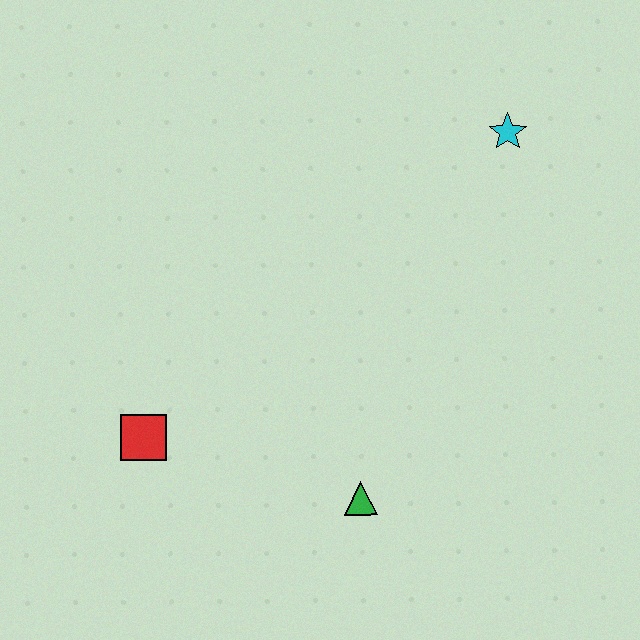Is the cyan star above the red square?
Yes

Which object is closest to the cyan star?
The green triangle is closest to the cyan star.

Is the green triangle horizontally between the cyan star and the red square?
Yes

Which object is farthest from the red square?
The cyan star is farthest from the red square.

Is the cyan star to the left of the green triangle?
No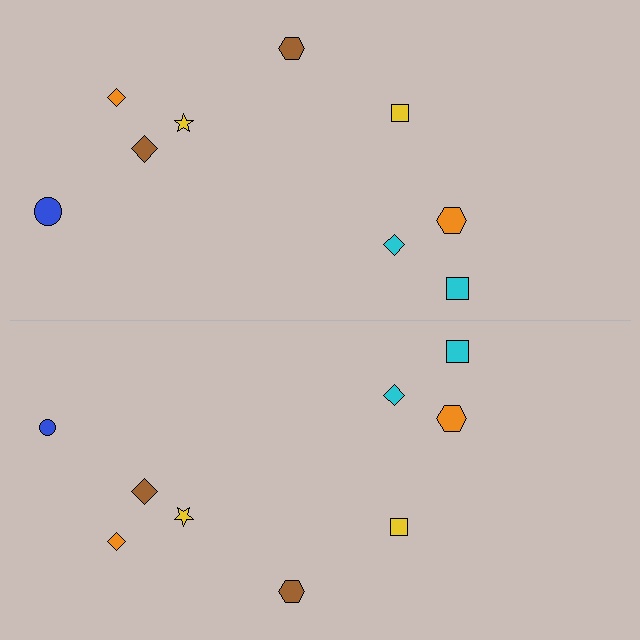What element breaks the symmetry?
The blue circle on the bottom side has a different size than its mirror counterpart.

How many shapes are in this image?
There are 18 shapes in this image.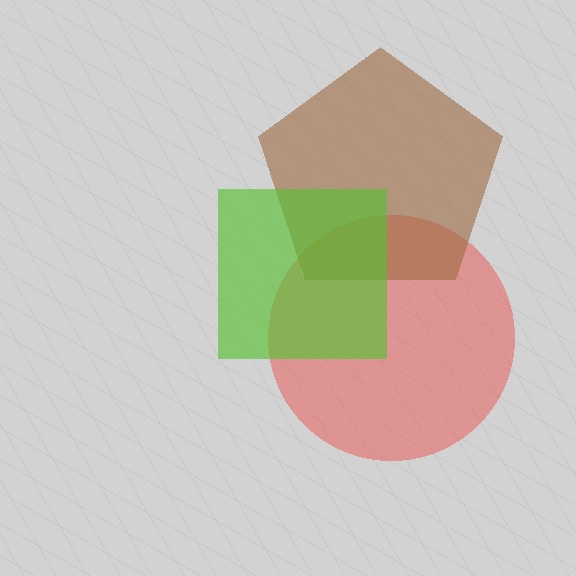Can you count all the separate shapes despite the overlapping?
Yes, there are 3 separate shapes.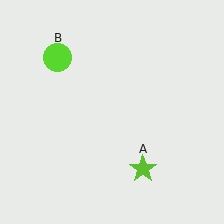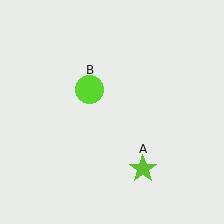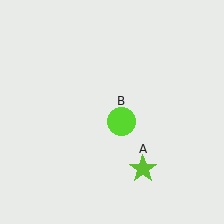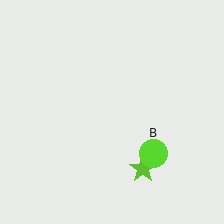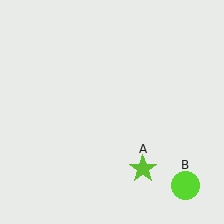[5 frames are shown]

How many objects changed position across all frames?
1 object changed position: lime circle (object B).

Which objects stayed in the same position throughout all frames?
Lime star (object A) remained stationary.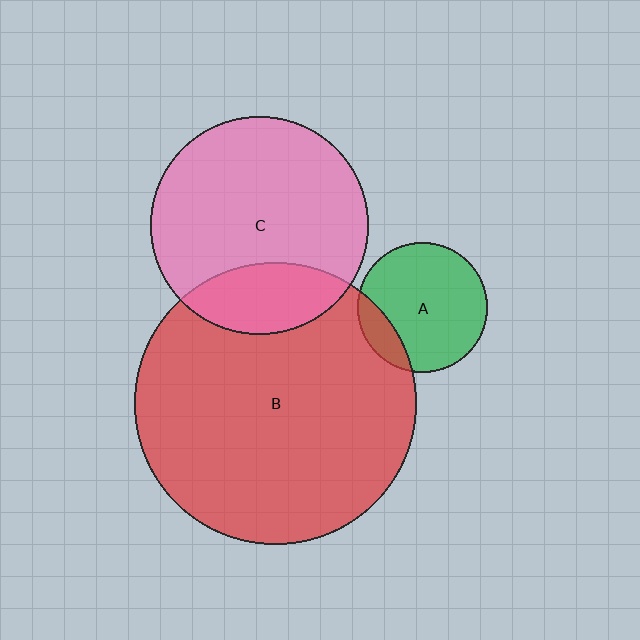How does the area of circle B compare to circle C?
Approximately 1.7 times.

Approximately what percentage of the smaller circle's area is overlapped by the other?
Approximately 25%.